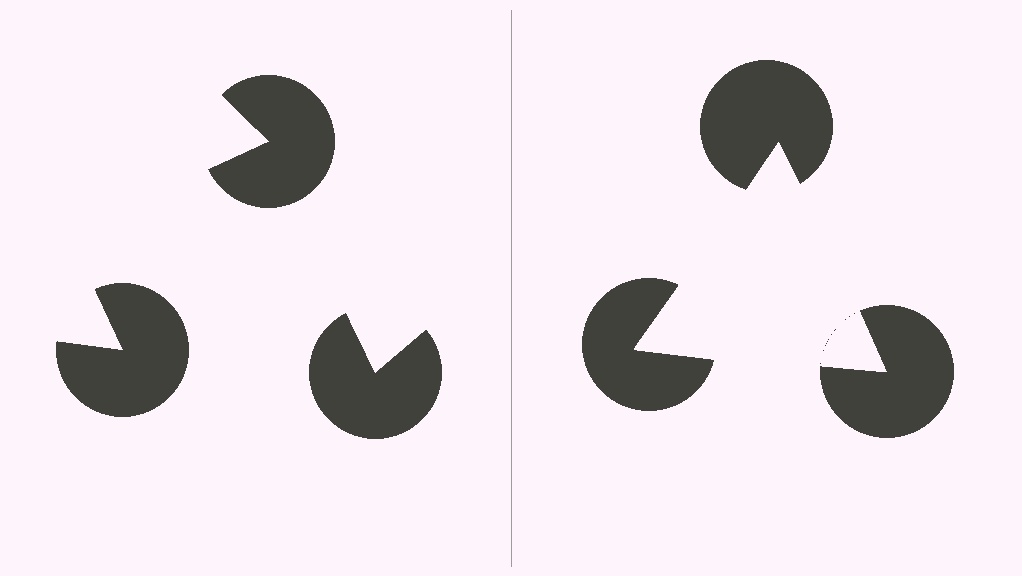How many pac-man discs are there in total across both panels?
6 — 3 on each side.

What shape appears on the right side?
An illusory triangle.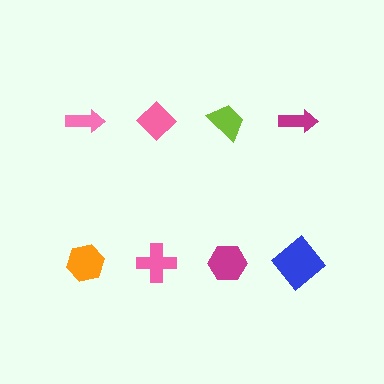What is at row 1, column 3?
A lime trapezoid.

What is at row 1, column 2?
A pink diamond.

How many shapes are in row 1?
4 shapes.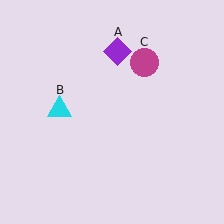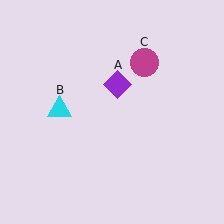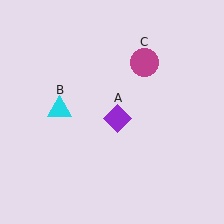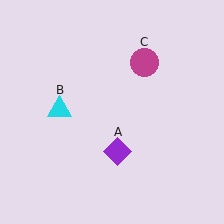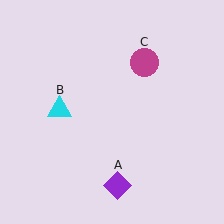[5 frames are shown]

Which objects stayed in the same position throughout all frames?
Cyan triangle (object B) and magenta circle (object C) remained stationary.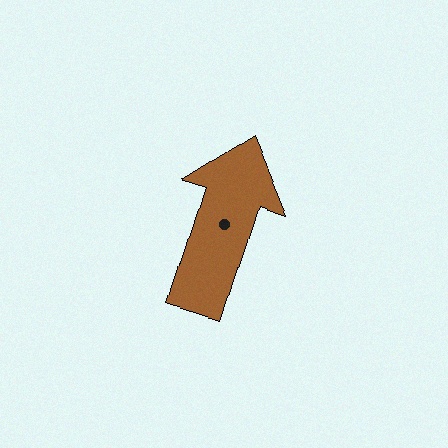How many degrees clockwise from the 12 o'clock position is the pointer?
Approximately 18 degrees.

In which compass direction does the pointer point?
North.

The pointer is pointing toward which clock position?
Roughly 1 o'clock.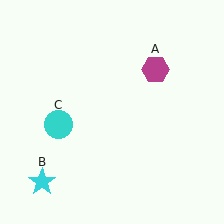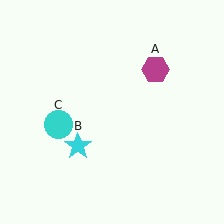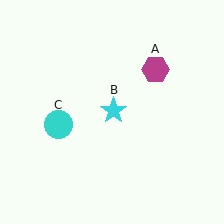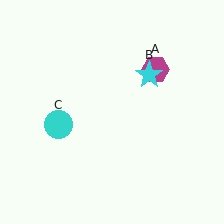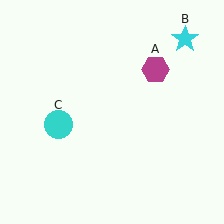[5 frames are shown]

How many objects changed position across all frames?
1 object changed position: cyan star (object B).